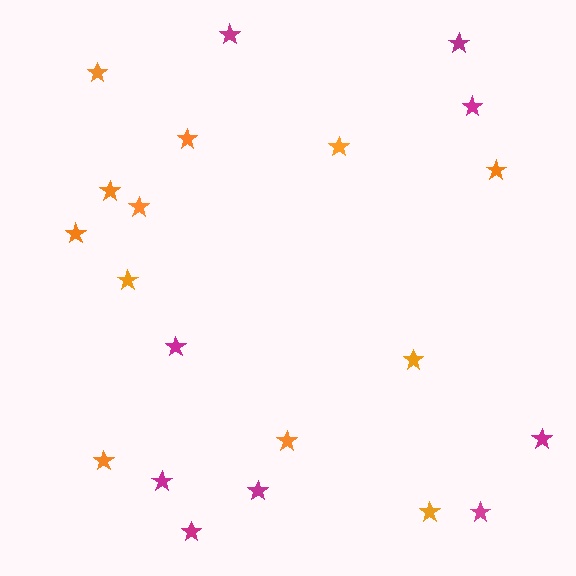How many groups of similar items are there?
There are 2 groups: one group of orange stars (12) and one group of magenta stars (9).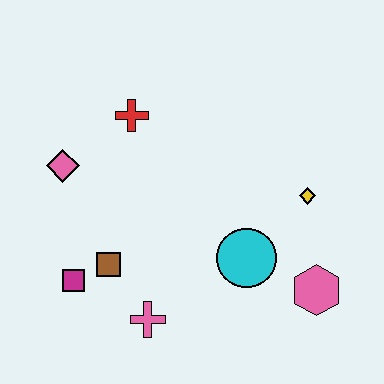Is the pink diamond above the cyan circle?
Yes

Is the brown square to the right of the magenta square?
Yes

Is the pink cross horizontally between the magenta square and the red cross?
No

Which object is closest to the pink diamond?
The red cross is closest to the pink diamond.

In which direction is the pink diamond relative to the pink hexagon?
The pink diamond is to the left of the pink hexagon.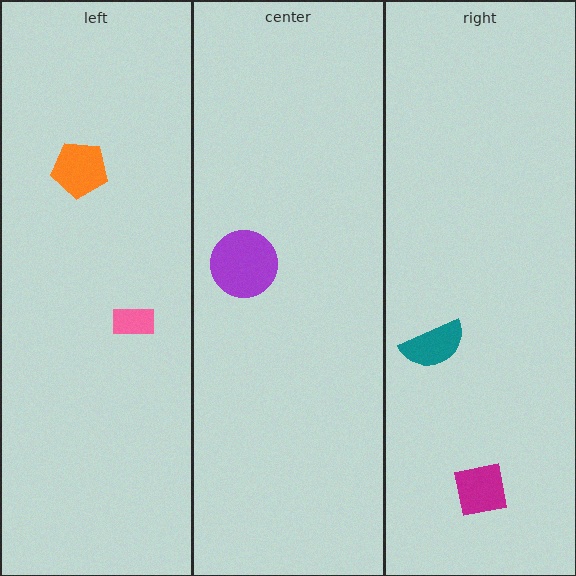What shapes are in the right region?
The magenta square, the teal semicircle.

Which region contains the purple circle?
The center region.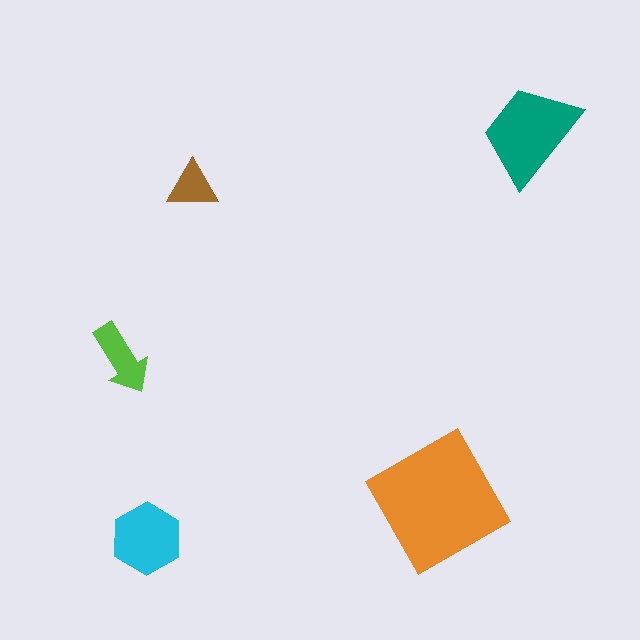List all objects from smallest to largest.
The brown triangle, the lime arrow, the cyan hexagon, the teal trapezoid, the orange square.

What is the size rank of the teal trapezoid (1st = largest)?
2nd.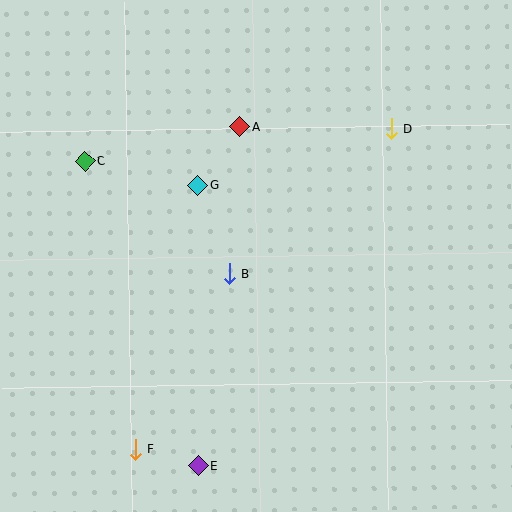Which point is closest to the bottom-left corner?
Point F is closest to the bottom-left corner.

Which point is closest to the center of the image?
Point B at (230, 274) is closest to the center.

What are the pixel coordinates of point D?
Point D is at (392, 129).